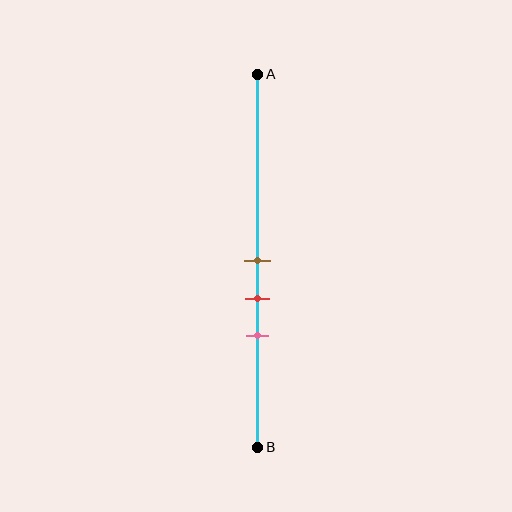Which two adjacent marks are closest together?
The brown and red marks are the closest adjacent pair.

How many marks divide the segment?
There are 3 marks dividing the segment.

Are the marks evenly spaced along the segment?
Yes, the marks are approximately evenly spaced.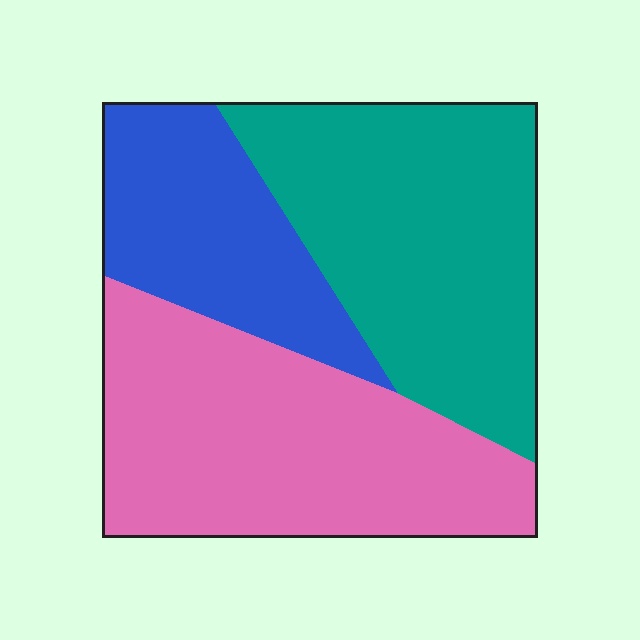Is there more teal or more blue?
Teal.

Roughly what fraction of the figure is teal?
Teal covers 38% of the figure.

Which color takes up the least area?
Blue, at roughly 20%.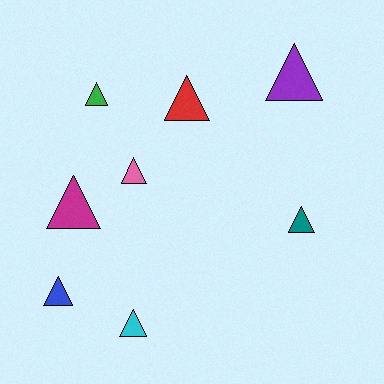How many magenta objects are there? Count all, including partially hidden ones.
There is 1 magenta object.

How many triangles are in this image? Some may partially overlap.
There are 8 triangles.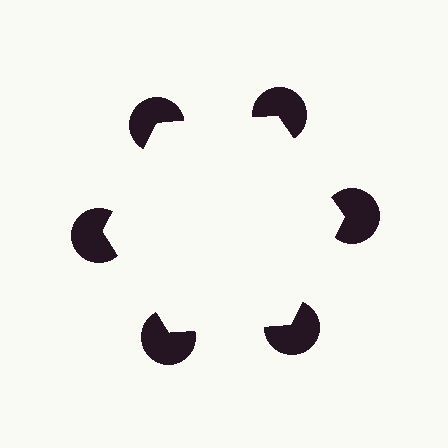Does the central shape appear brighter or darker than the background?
It typically appears slightly brighter than the background, even though no actual brightness change is drawn.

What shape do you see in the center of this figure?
An illusory hexagon — its edges are inferred from the aligned wedge cuts in the pac-man discs, not physically drawn.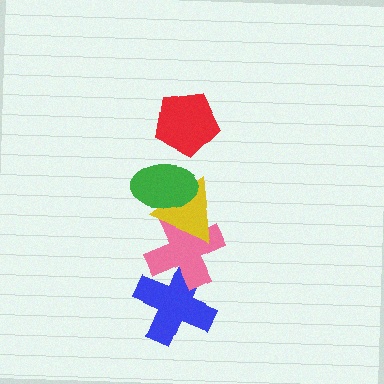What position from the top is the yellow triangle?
The yellow triangle is 3rd from the top.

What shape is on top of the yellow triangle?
The green ellipse is on top of the yellow triangle.